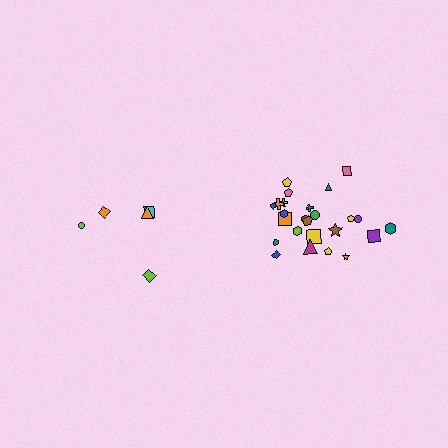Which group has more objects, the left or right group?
The right group.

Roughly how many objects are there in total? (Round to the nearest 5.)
Roughly 30 objects in total.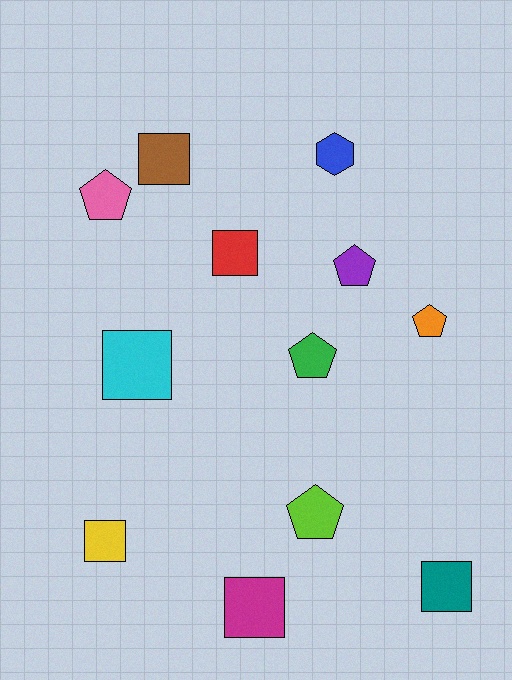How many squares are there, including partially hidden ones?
There are 6 squares.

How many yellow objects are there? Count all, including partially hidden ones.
There is 1 yellow object.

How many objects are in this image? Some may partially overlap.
There are 12 objects.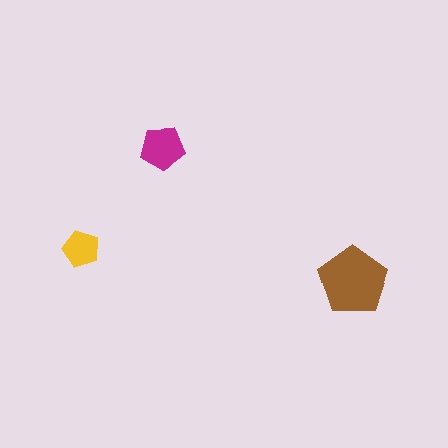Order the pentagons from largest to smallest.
the brown one, the magenta one, the yellow one.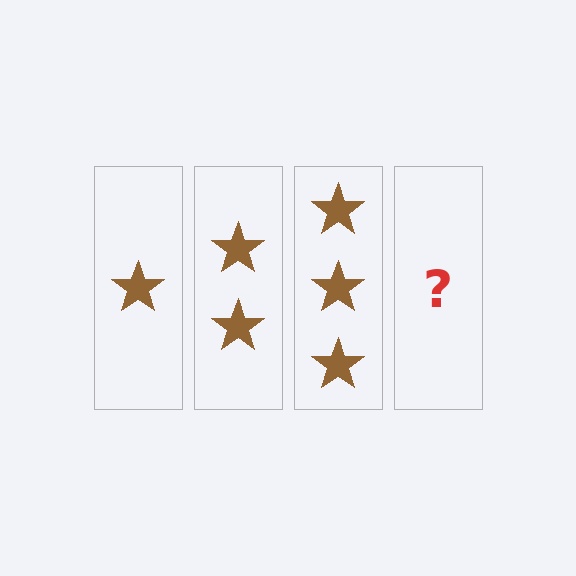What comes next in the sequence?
The next element should be 4 stars.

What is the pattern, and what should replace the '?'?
The pattern is that each step adds one more star. The '?' should be 4 stars.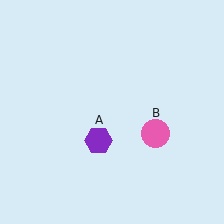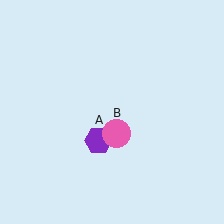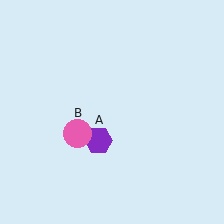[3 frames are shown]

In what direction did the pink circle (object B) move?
The pink circle (object B) moved left.